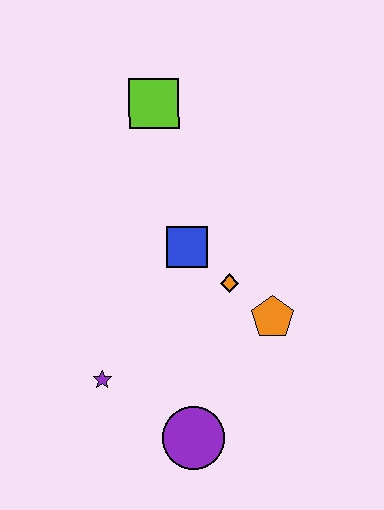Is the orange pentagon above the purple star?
Yes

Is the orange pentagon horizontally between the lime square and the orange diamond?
No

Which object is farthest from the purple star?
The lime square is farthest from the purple star.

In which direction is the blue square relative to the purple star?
The blue square is above the purple star.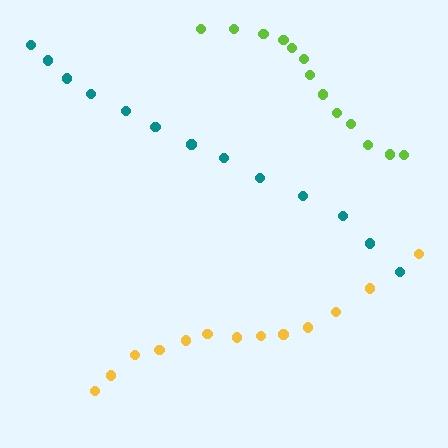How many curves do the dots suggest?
There are 3 distinct paths.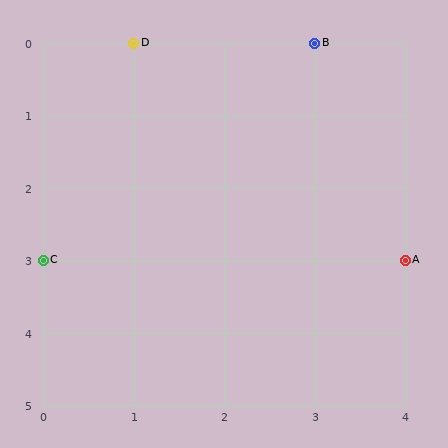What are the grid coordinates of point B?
Point B is at grid coordinates (3, 0).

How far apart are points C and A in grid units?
Points C and A are 4 columns apart.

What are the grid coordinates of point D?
Point D is at grid coordinates (1, 0).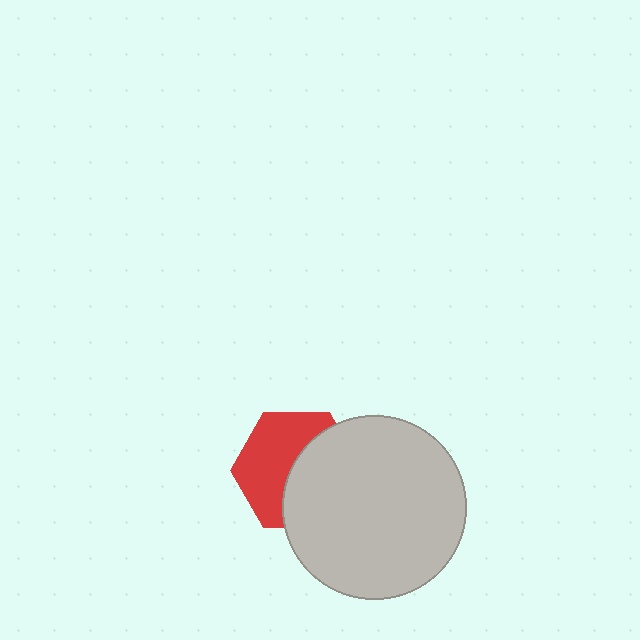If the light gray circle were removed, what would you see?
You would see the complete red hexagon.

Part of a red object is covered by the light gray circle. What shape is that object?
It is a hexagon.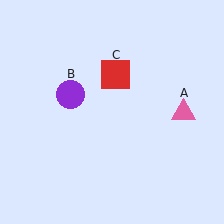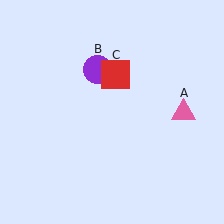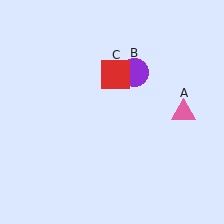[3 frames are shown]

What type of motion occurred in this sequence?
The purple circle (object B) rotated clockwise around the center of the scene.